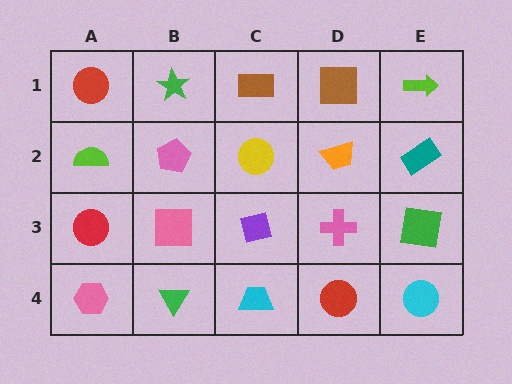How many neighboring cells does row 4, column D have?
3.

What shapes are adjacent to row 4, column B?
A pink square (row 3, column B), a pink hexagon (row 4, column A), a cyan trapezoid (row 4, column C).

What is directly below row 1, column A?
A lime semicircle.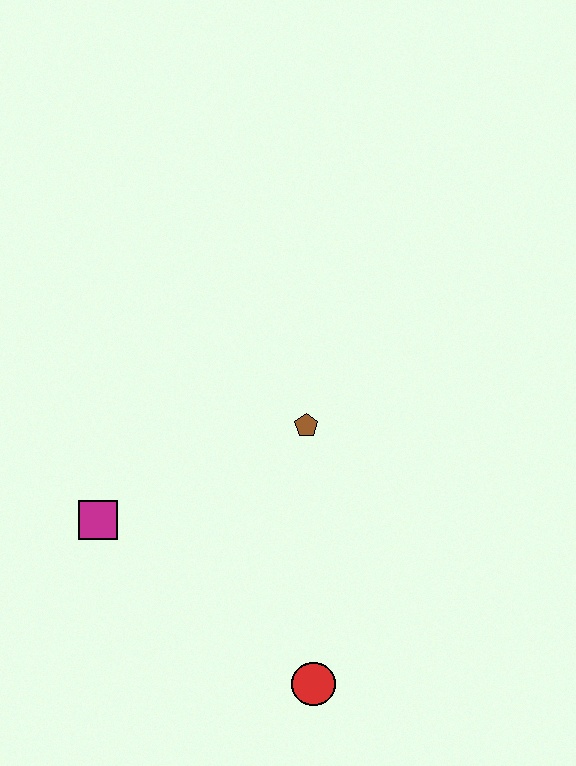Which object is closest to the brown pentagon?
The magenta square is closest to the brown pentagon.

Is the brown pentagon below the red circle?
No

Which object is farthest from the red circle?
The magenta square is farthest from the red circle.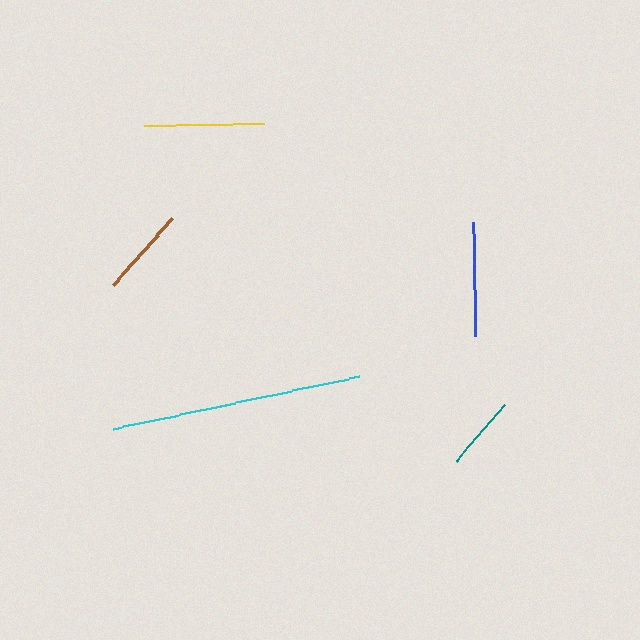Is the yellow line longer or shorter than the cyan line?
The cyan line is longer than the yellow line.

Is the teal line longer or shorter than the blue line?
The blue line is longer than the teal line.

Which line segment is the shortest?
The teal line is the shortest at approximately 75 pixels.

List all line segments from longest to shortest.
From longest to shortest: cyan, yellow, blue, brown, teal.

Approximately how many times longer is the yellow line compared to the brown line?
The yellow line is approximately 1.3 times the length of the brown line.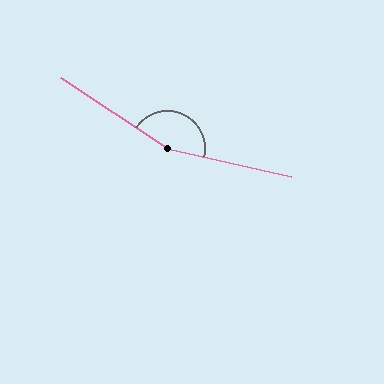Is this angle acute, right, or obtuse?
It is obtuse.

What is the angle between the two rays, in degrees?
Approximately 159 degrees.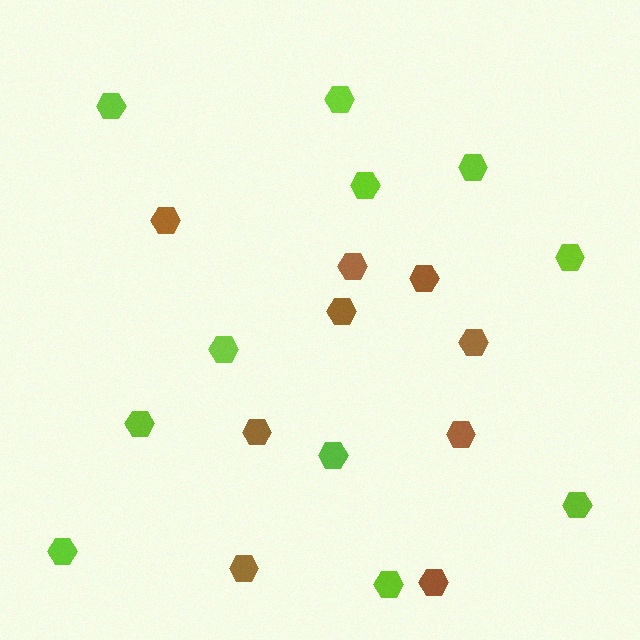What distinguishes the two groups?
There are 2 groups: one group of brown hexagons (9) and one group of lime hexagons (11).